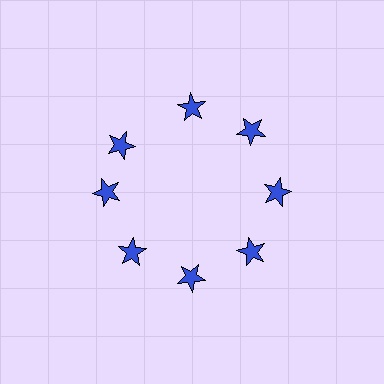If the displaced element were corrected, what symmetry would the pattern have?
It would have 8-fold rotational symmetry — the pattern would map onto itself every 45 degrees.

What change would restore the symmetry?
The symmetry would be restored by rotating it back into even spacing with its neighbors so that all 8 stars sit at equal angles and equal distance from the center.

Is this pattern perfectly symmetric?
No. The 8 blue stars are arranged in a ring, but one element near the 10 o'clock position is rotated out of alignment along the ring, breaking the 8-fold rotational symmetry.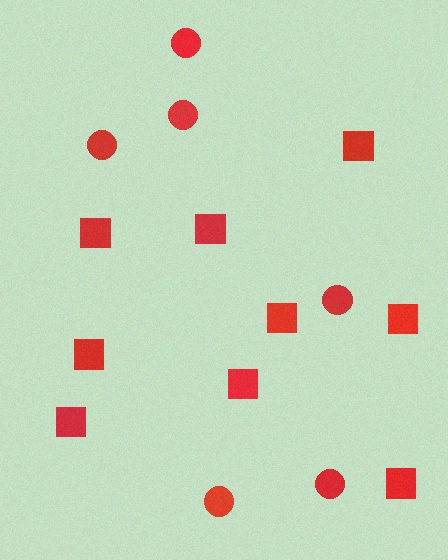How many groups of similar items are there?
There are 2 groups: one group of squares (9) and one group of circles (6).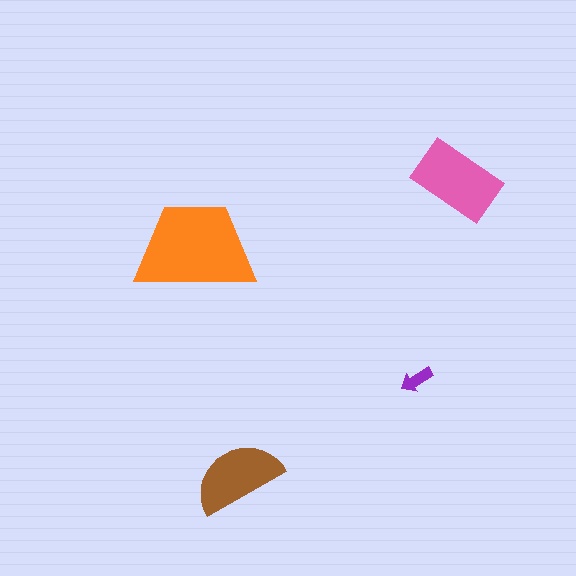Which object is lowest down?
The brown semicircle is bottommost.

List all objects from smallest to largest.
The purple arrow, the brown semicircle, the pink rectangle, the orange trapezoid.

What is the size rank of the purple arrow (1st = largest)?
4th.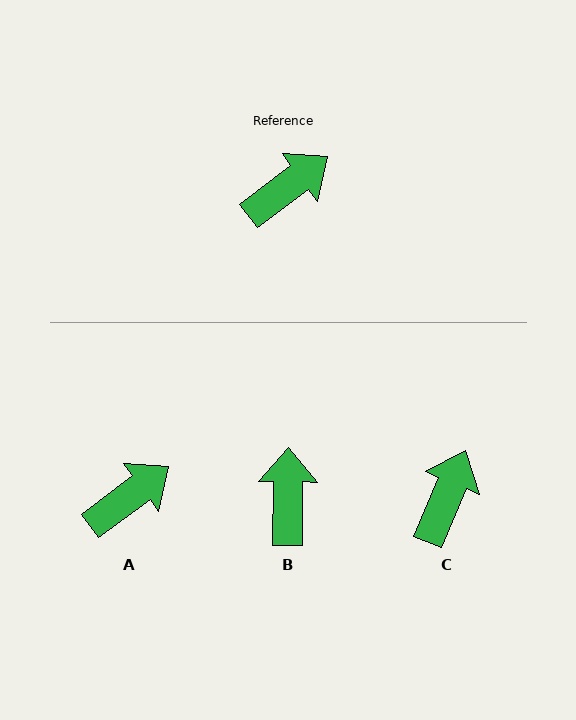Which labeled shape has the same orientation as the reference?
A.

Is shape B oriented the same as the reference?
No, it is off by about 52 degrees.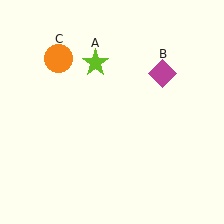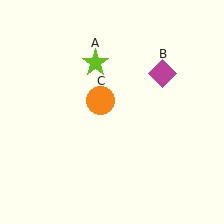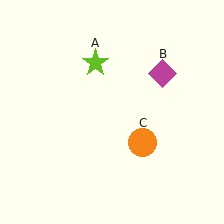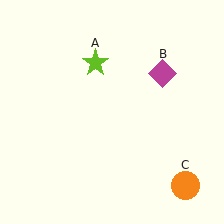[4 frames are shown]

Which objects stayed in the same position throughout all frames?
Lime star (object A) and magenta diamond (object B) remained stationary.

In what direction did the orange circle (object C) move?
The orange circle (object C) moved down and to the right.